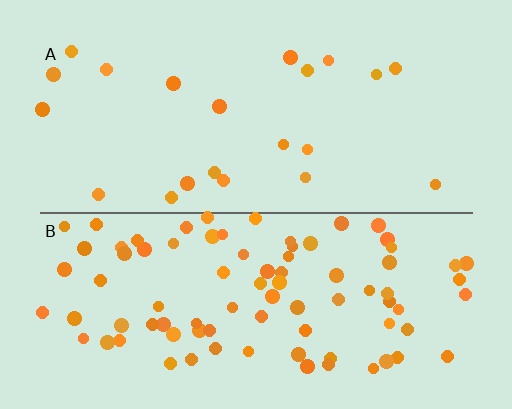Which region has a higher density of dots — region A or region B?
B (the bottom).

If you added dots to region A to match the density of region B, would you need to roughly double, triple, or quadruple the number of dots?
Approximately quadruple.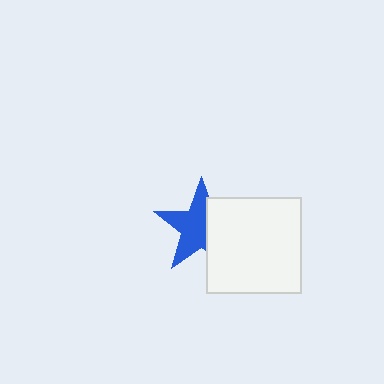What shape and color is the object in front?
The object in front is a white square.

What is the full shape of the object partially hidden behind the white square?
The partially hidden object is a blue star.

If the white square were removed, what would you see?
You would see the complete blue star.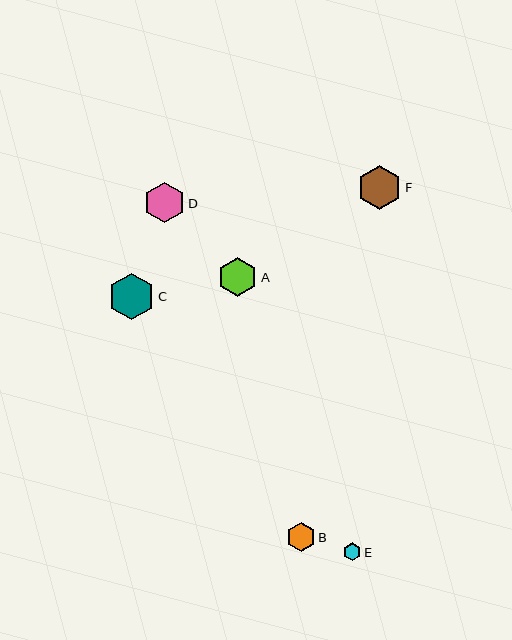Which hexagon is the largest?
Hexagon C is the largest with a size of approximately 47 pixels.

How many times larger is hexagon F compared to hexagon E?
Hexagon F is approximately 2.5 times the size of hexagon E.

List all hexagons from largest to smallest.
From largest to smallest: C, F, D, A, B, E.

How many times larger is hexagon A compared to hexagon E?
Hexagon A is approximately 2.2 times the size of hexagon E.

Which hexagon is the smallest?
Hexagon E is the smallest with a size of approximately 18 pixels.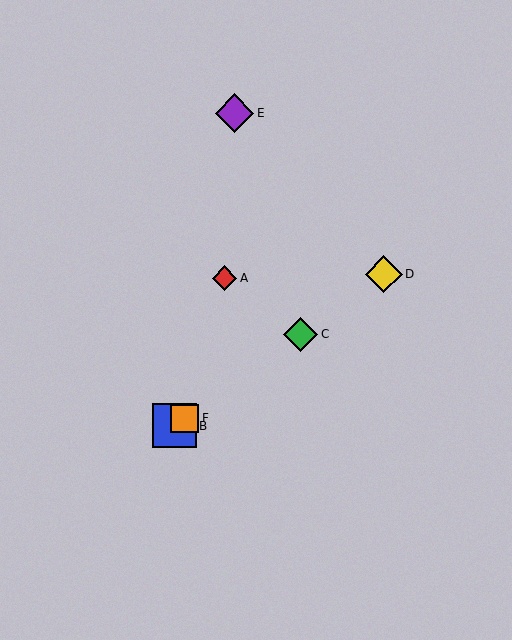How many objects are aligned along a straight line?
4 objects (B, C, D, F) are aligned along a straight line.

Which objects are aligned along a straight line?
Objects B, C, D, F are aligned along a straight line.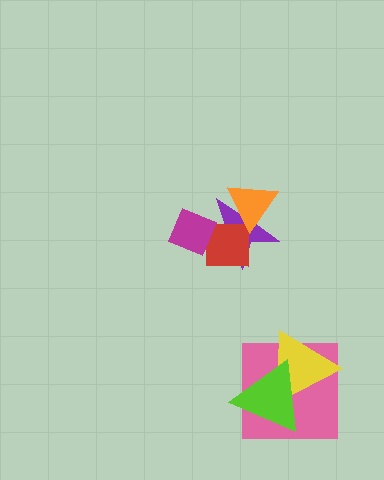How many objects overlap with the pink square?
2 objects overlap with the pink square.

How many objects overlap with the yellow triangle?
2 objects overlap with the yellow triangle.